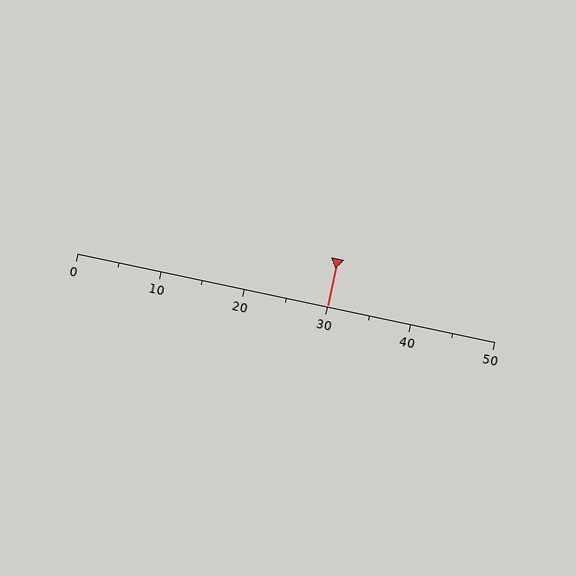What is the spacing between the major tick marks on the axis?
The major ticks are spaced 10 apart.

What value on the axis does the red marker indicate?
The marker indicates approximately 30.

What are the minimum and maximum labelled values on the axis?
The axis runs from 0 to 50.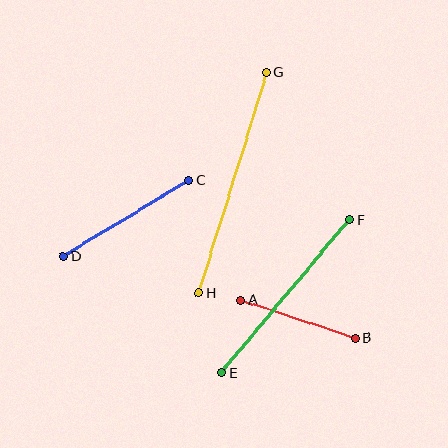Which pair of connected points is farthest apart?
Points G and H are farthest apart.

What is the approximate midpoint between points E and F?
The midpoint is at approximately (285, 296) pixels.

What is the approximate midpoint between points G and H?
The midpoint is at approximately (233, 183) pixels.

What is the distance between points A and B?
The distance is approximately 120 pixels.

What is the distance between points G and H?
The distance is approximately 231 pixels.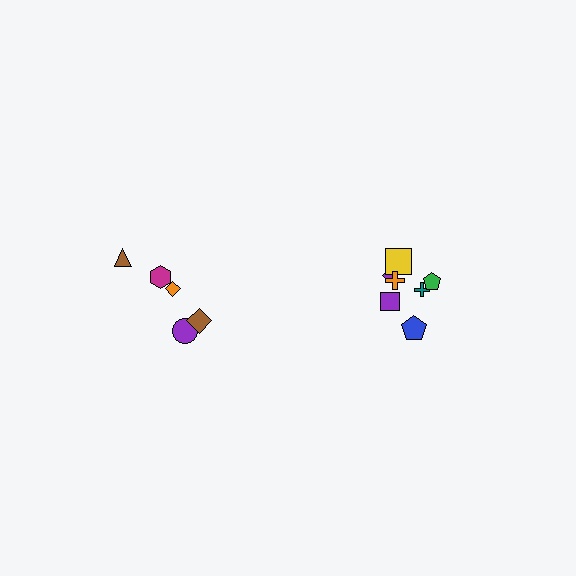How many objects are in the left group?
There are 5 objects.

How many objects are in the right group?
There are 7 objects.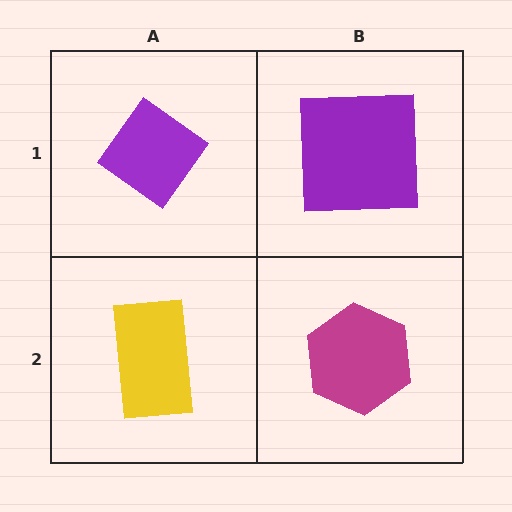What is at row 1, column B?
A purple square.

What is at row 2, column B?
A magenta hexagon.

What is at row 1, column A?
A purple diamond.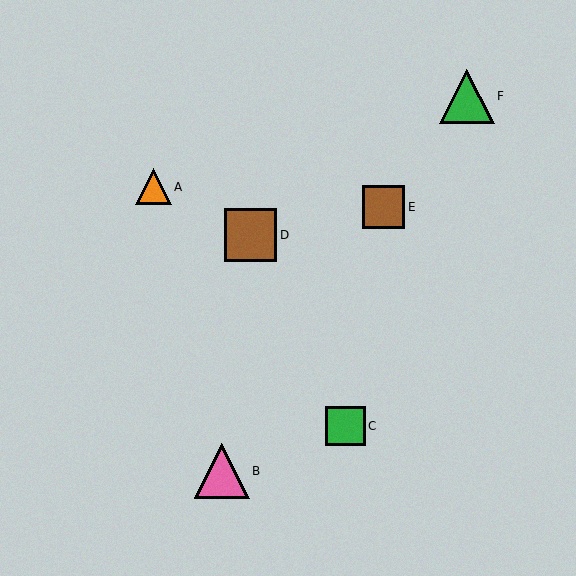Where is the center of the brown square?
The center of the brown square is at (250, 235).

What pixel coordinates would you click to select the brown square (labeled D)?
Click at (250, 235) to select the brown square D.